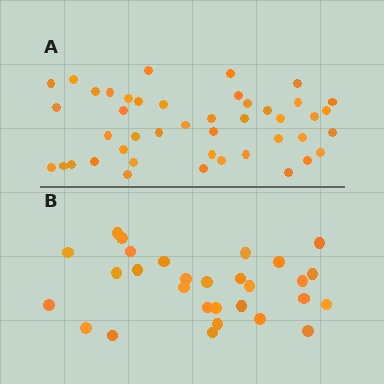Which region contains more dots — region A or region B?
Region A (the top region) has more dots.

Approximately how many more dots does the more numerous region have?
Region A has approximately 15 more dots than region B.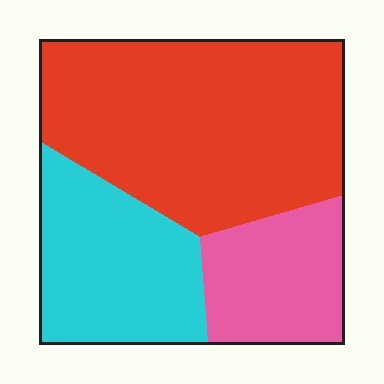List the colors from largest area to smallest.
From largest to smallest: red, cyan, pink.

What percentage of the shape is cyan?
Cyan covers about 25% of the shape.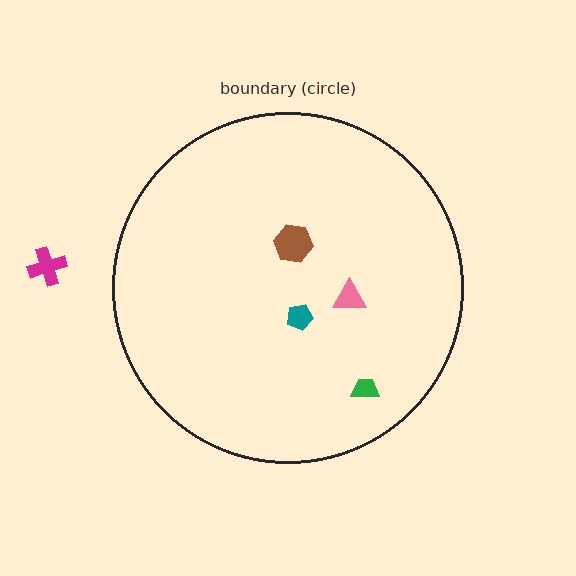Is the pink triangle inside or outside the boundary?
Inside.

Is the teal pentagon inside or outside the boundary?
Inside.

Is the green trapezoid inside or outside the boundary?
Inside.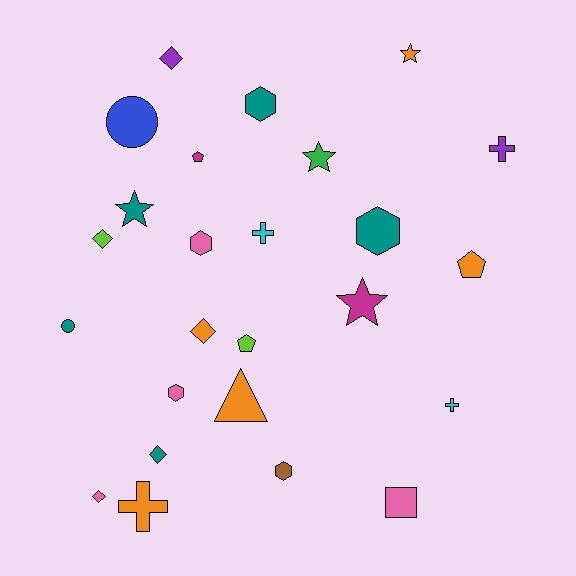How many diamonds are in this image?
There are 5 diamonds.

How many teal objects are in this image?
There are 5 teal objects.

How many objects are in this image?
There are 25 objects.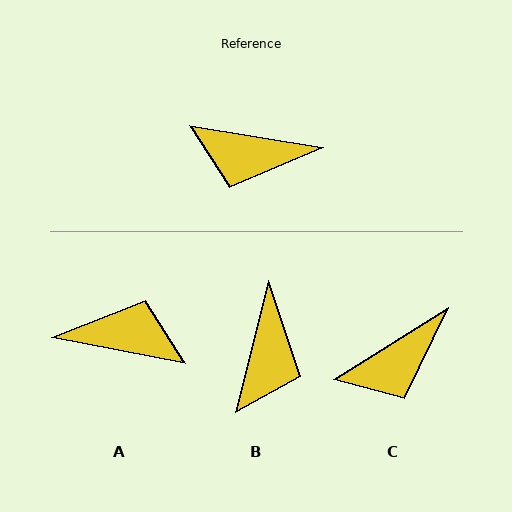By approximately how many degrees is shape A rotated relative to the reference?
Approximately 178 degrees counter-clockwise.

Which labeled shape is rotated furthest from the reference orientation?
A, about 178 degrees away.